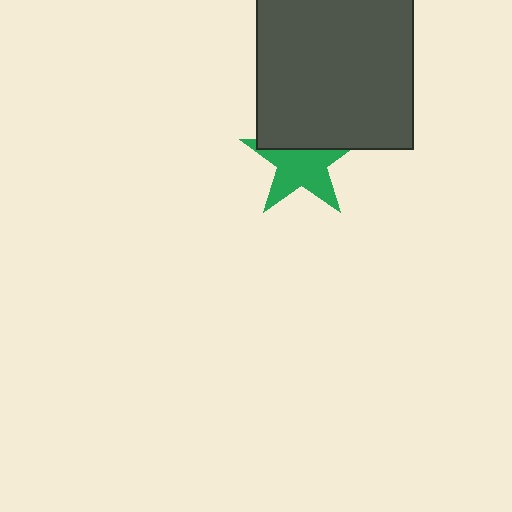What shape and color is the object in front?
The object in front is a dark gray rectangle.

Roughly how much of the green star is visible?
About half of it is visible (roughly 65%).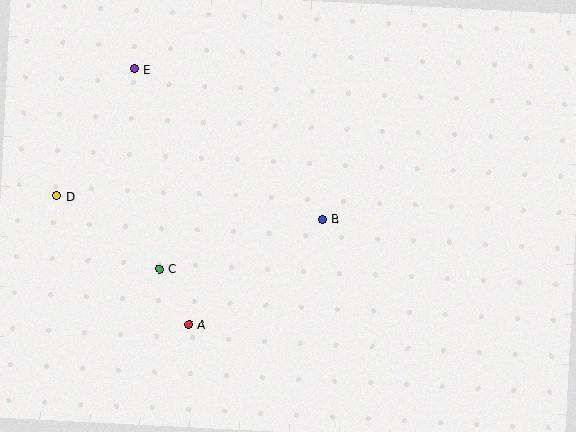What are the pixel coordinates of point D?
Point D is at (57, 196).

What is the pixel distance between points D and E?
The distance between D and E is 149 pixels.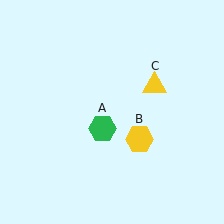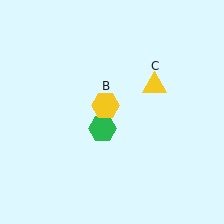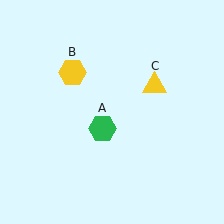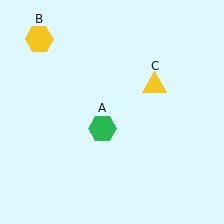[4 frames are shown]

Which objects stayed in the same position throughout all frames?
Green hexagon (object A) and yellow triangle (object C) remained stationary.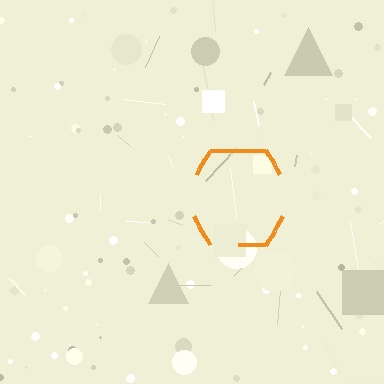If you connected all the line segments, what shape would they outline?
They would outline a hexagon.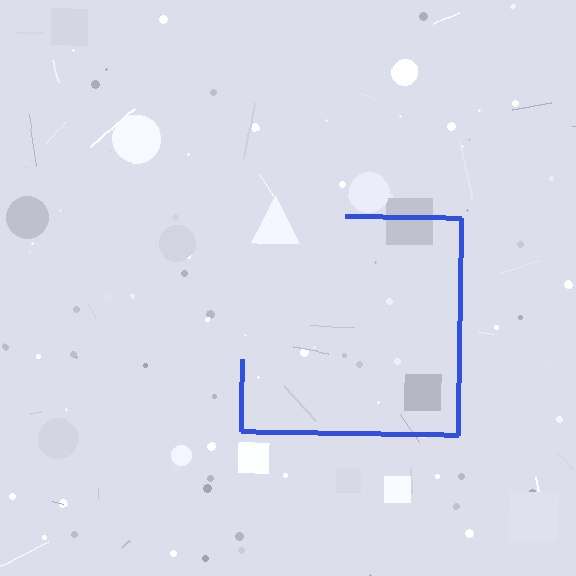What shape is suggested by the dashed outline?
The dashed outline suggests a square.